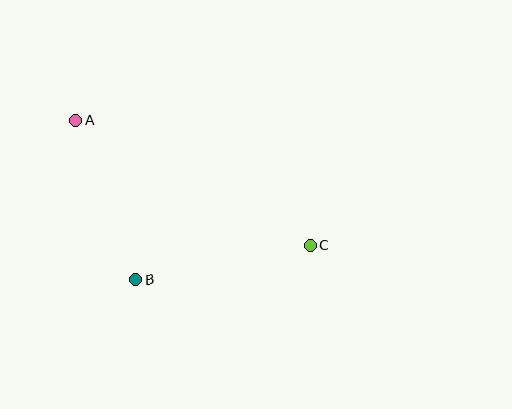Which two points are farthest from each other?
Points A and C are farthest from each other.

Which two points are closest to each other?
Points A and B are closest to each other.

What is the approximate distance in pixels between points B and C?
The distance between B and C is approximately 178 pixels.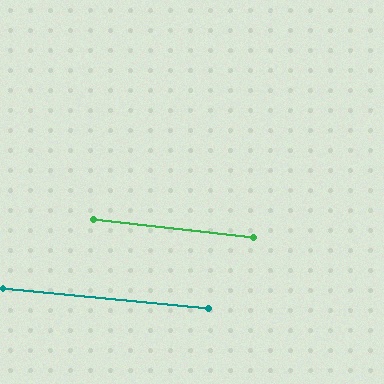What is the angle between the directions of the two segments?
Approximately 1 degree.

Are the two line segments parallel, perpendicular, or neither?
Parallel — their directions differ by only 1.2°.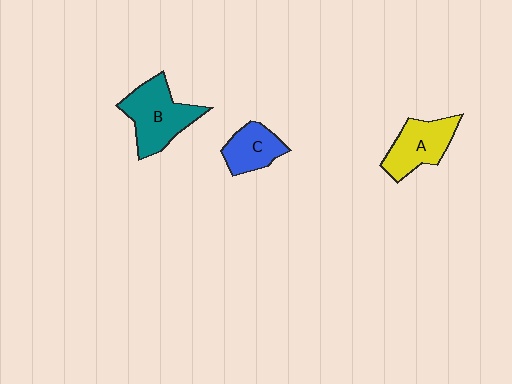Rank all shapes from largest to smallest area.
From largest to smallest: B (teal), A (yellow), C (blue).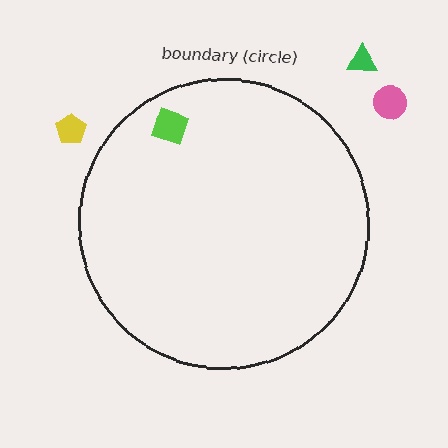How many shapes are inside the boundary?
1 inside, 3 outside.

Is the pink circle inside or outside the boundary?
Outside.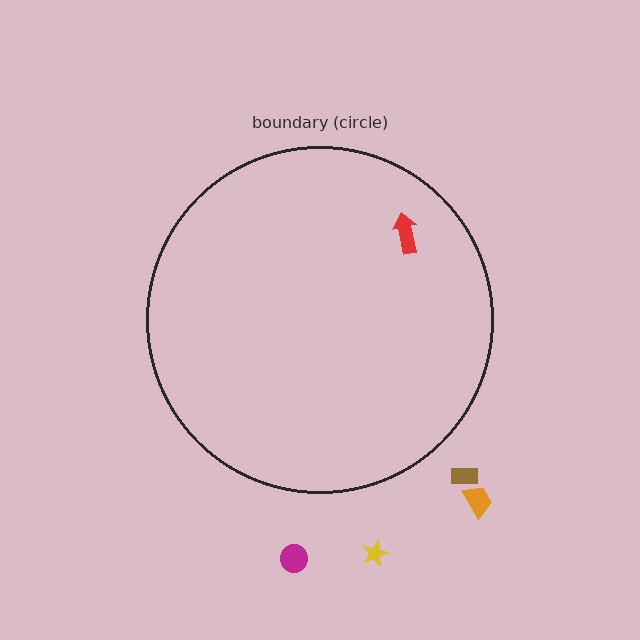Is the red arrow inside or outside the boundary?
Inside.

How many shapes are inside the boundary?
1 inside, 4 outside.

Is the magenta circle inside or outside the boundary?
Outside.